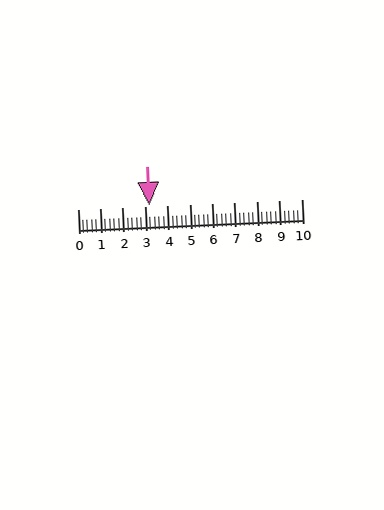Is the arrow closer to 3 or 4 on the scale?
The arrow is closer to 3.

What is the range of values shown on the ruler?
The ruler shows values from 0 to 10.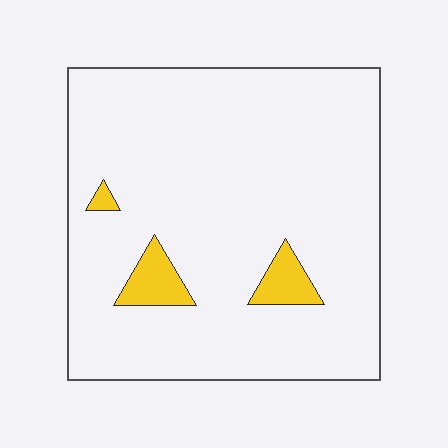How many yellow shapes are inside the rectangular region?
3.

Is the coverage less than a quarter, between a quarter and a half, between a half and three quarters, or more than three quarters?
Less than a quarter.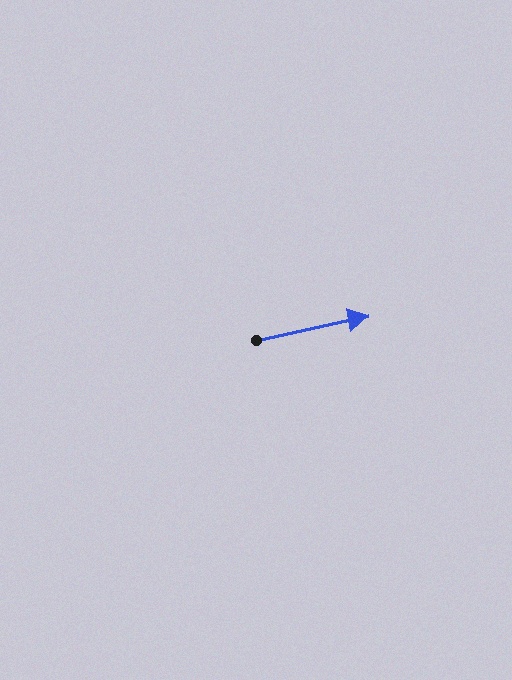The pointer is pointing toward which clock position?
Roughly 3 o'clock.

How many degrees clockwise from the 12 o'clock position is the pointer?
Approximately 78 degrees.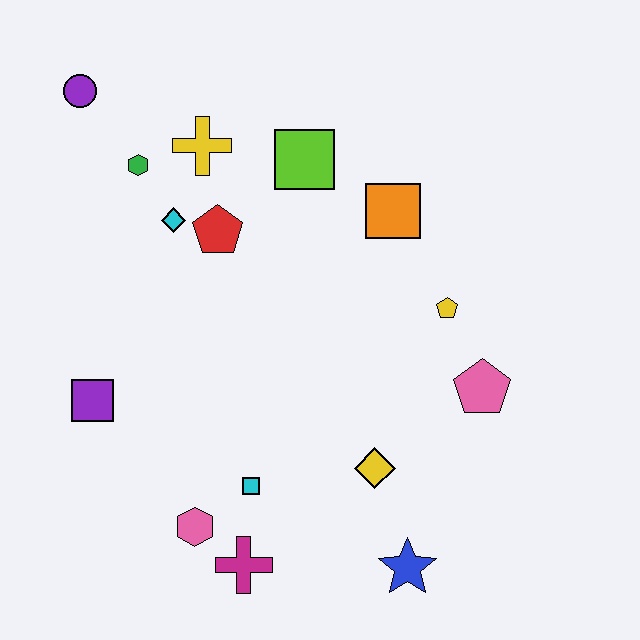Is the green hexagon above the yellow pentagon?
Yes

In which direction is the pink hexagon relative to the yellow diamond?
The pink hexagon is to the left of the yellow diamond.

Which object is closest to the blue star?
The yellow diamond is closest to the blue star.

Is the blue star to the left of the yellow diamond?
No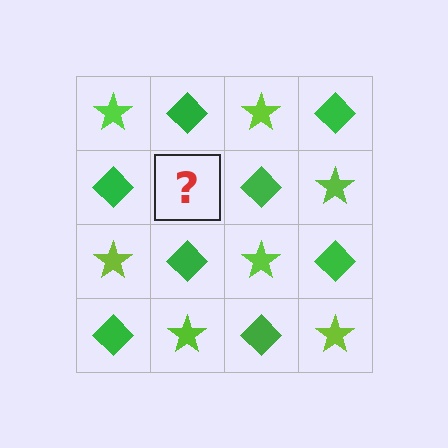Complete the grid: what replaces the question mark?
The question mark should be replaced with a lime star.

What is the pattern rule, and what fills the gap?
The rule is that it alternates lime star and green diamond in a checkerboard pattern. The gap should be filled with a lime star.